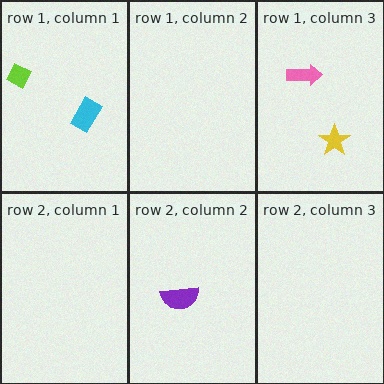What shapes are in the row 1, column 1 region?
The lime diamond, the cyan rectangle.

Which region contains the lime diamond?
The row 1, column 1 region.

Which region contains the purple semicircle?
The row 2, column 2 region.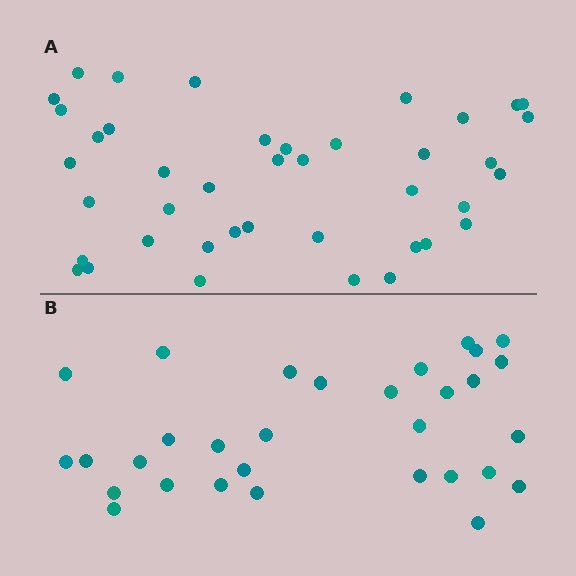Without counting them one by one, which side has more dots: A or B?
Region A (the top region) has more dots.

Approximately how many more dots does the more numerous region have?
Region A has roughly 10 or so more dots than region B.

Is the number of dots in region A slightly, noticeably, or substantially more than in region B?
Region A has noticeably more, but not dramatically so. The ratio is roughly 1.3 to 1.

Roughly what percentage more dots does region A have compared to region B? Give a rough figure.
About 30% more.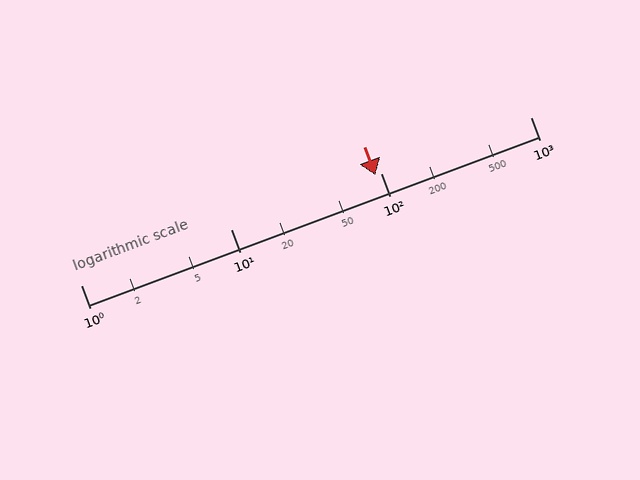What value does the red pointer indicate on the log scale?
The pointer indicates approximately 93.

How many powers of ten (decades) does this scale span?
The scale spans 3 decades, from 1 to 1000.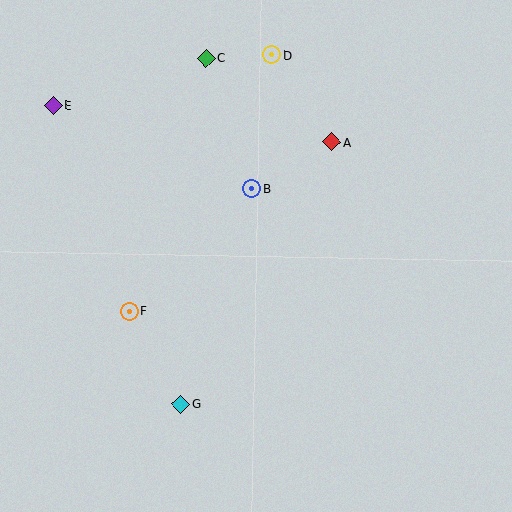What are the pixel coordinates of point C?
Point C is at (206, 58).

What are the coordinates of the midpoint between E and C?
The midpoint between E and C is at (129, 82).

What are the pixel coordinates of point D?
Point D is at (271, 55).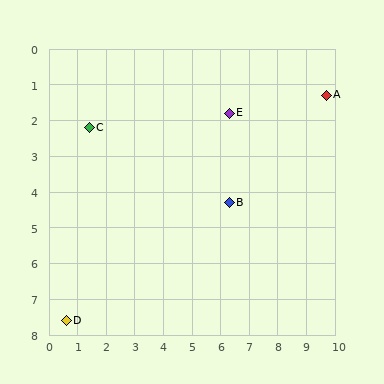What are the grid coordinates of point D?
Point D is at approximately (0.6, 7.6).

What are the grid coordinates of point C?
Point C is at approximately (1.4, 2.2).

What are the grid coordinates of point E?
Point E is at approximately (6.3, 1.8).